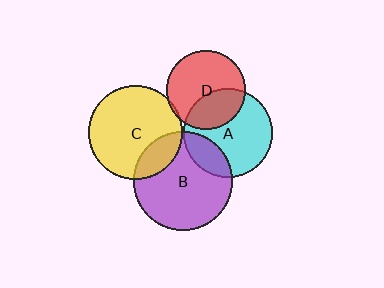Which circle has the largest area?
Circle B (purple).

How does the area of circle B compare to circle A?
Approximately 1.3 times.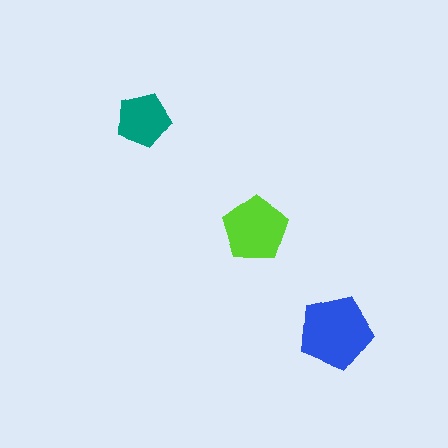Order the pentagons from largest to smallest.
the blue one, the lime one, the teal one.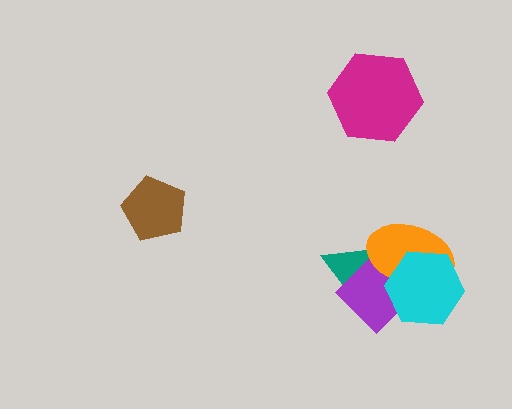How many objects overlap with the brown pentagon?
0 objects overlap with the brown pentagon.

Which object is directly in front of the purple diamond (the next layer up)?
The orange ellipse is directly in front of the purple diamond.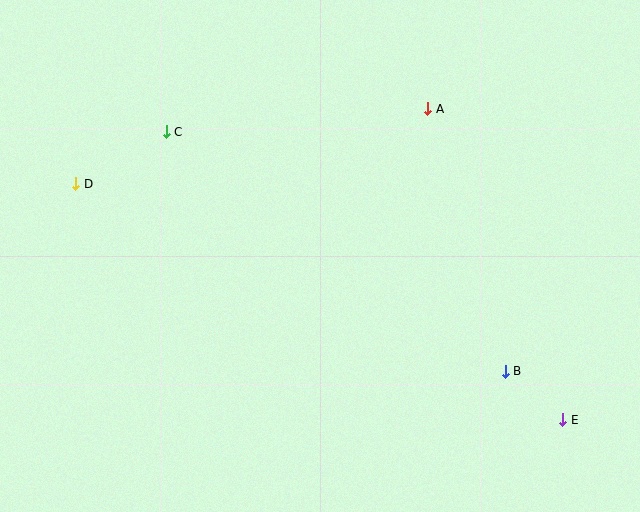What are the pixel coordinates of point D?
Point D is at (76, 184).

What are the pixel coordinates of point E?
Point E is at (563, 420).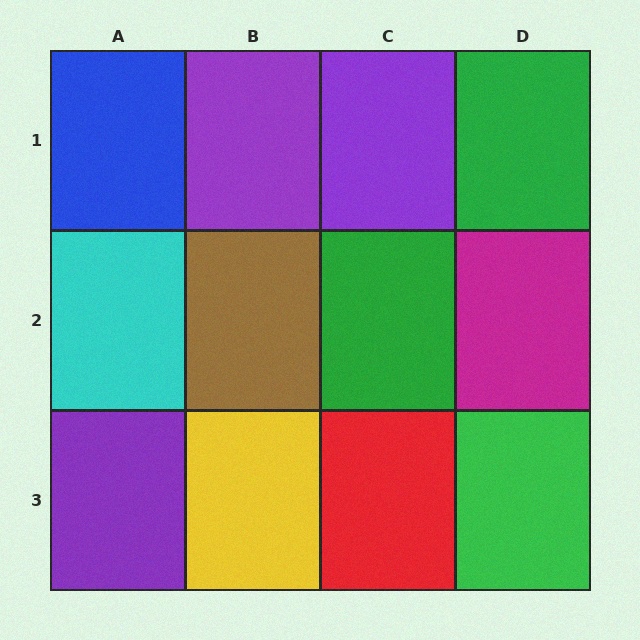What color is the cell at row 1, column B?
Purple.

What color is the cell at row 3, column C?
Red.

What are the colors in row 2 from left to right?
Cyan, brown, green, magenta.